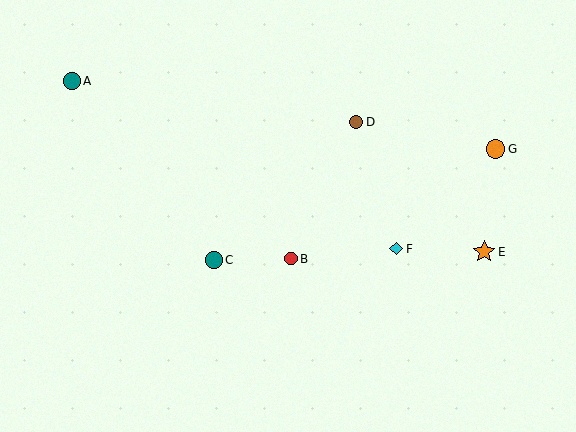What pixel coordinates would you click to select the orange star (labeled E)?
Click at (484, 252) to select the orange star E.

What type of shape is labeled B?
Shape B is a red circle.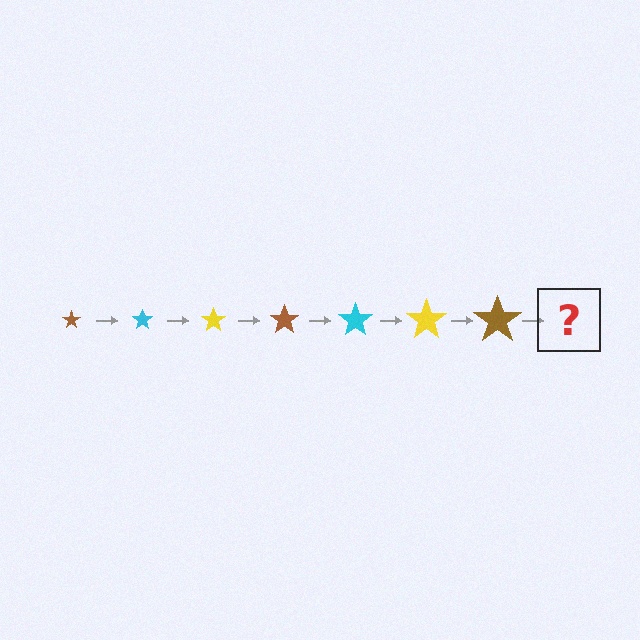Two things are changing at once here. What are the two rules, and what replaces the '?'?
The two rules are that the star grows larger each step and the color cycles through brown, cyan, and yellow. The '?' should be a cyan star, larger than the previous one.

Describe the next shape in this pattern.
It should be a cyan star, larger than the previous one.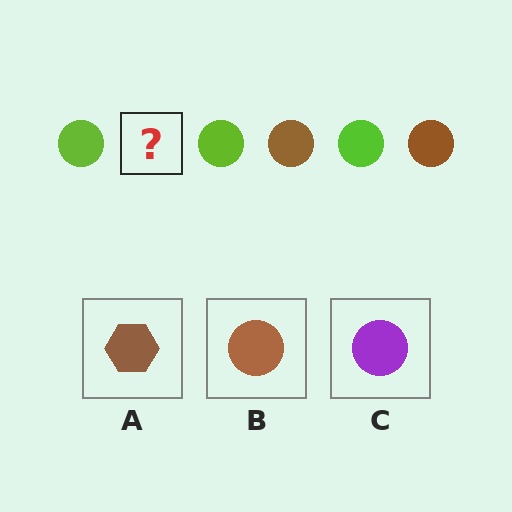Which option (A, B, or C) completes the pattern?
B.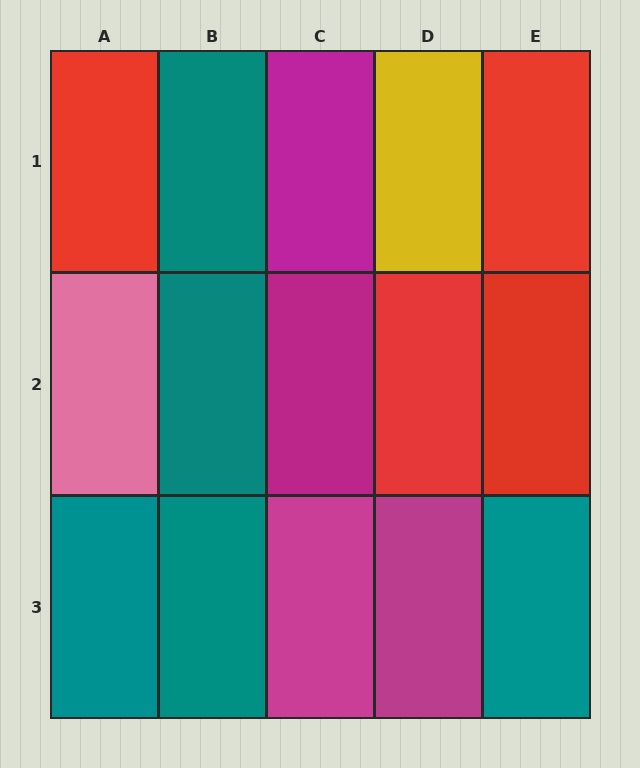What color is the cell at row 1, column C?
Magenta.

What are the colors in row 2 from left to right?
Pink, teal, magenta, red, red.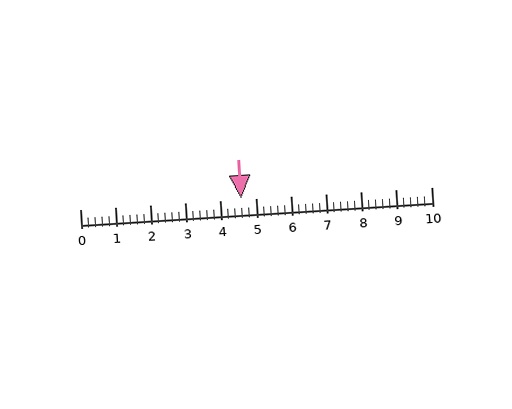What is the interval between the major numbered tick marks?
The major tick marks are spaced 1 units apart.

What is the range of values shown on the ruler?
The ruler shows values from 0 to 10.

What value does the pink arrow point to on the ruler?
The pink arrow points to approximately 4.6.